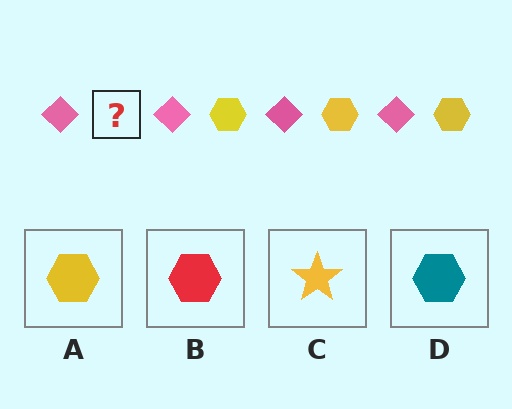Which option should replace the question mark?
Option A.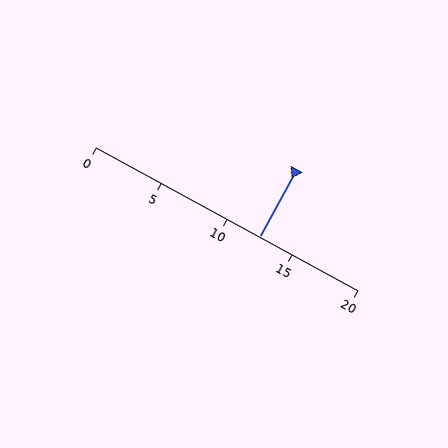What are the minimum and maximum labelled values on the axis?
The axis runs from 0 to 20.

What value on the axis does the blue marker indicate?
The marker indicates approximately 12.5.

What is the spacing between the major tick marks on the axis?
The major ticks are spaced 5 apart.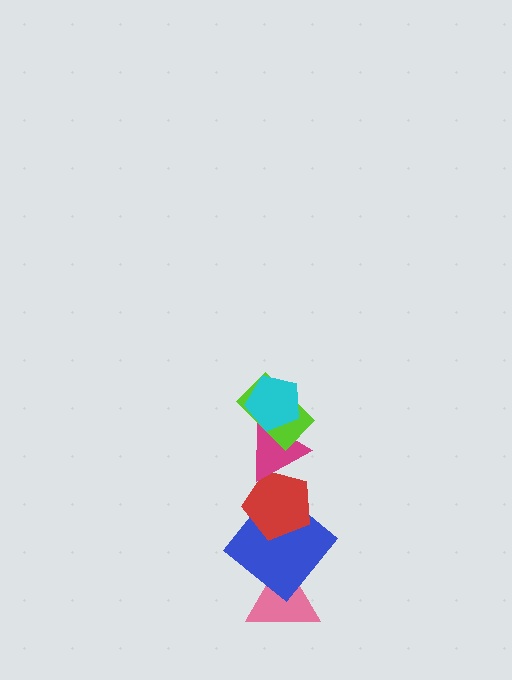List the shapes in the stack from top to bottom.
From top to bottom: the cyan pentagon, the lime rectangle, the magenta triangle, the red pentagon, the blue diamond, the pink triangle.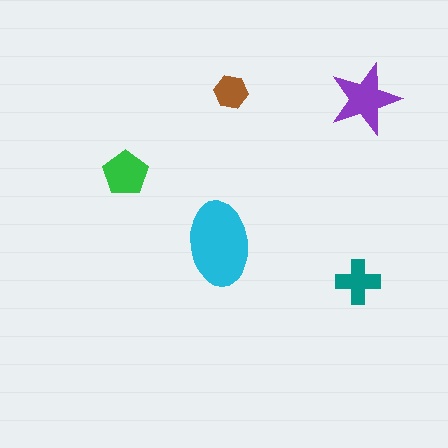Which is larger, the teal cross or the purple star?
The purple star.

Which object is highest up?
The brown hexagon is topmost.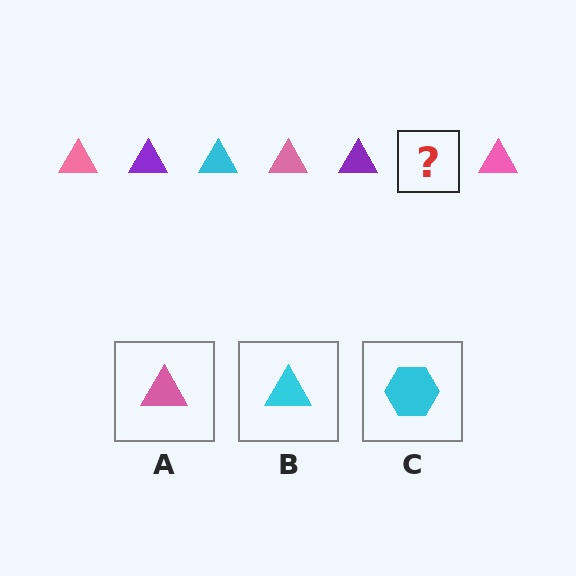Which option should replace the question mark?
Option B.